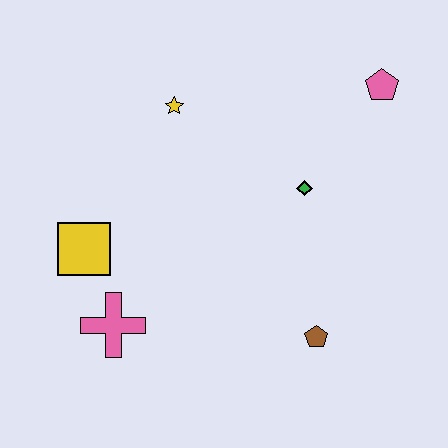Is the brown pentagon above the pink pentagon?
No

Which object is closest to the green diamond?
The pink pentagon is closest to the green diamond.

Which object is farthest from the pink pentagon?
The pink cross is farthest from the pink pentagon.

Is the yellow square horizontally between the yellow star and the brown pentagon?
No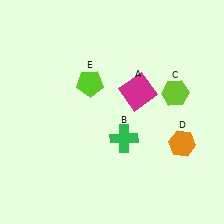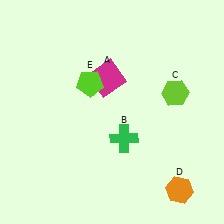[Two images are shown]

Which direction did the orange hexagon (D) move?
The orange hexagon (D) moved down.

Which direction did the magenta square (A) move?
The magenta square (A) moved left.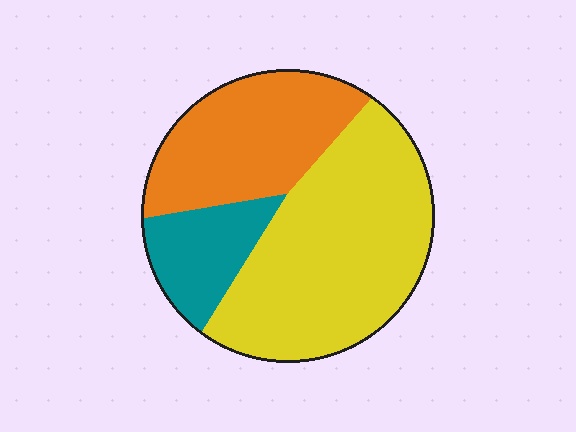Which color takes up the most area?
Yellow, at roughly 55%.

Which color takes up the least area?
Teal, at roughly 15%.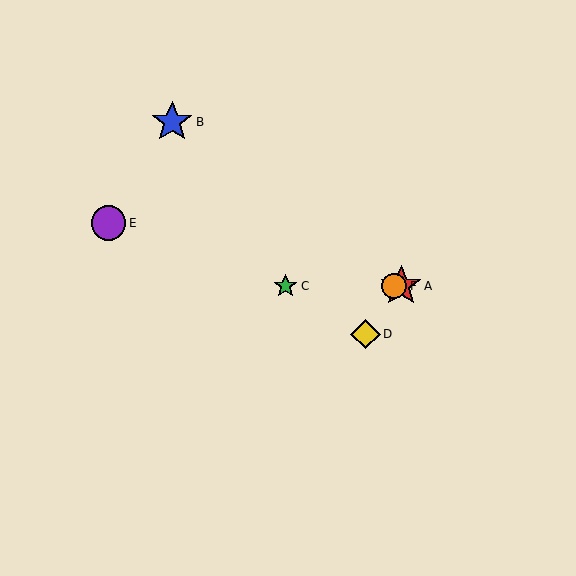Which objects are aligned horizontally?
Objects A, C, F are aligned horizontally.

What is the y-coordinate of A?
Object A is at y≈286.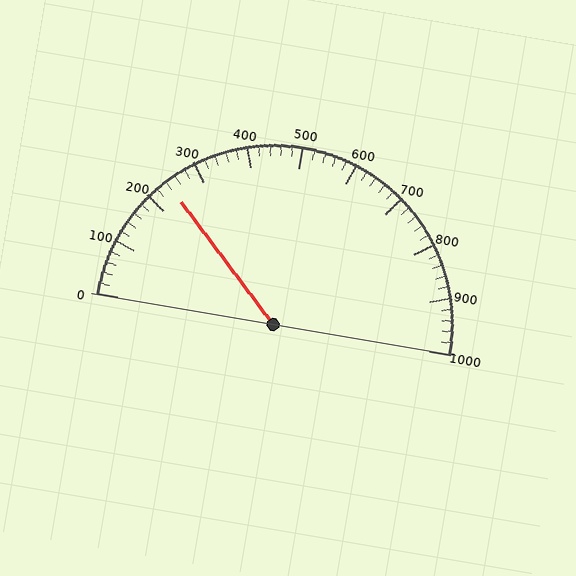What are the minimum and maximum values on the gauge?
The gauge ranges from 0 to 1000.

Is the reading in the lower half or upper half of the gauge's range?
The reading is in the lower half of the range (0 to 1000).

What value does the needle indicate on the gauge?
The needle indicates approximately 240.